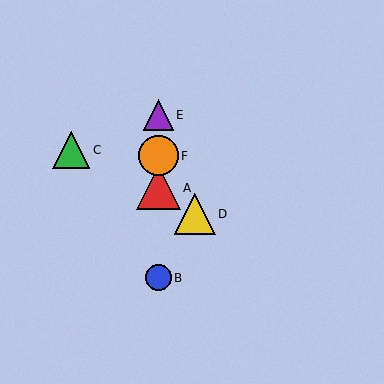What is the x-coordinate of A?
Object A is at x≈158.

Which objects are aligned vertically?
Objects A, B, E, F are aligned vertically.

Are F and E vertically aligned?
Yes, both are at x≈158.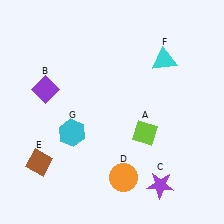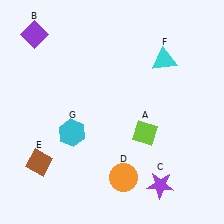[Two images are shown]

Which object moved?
The purple diamond (B) moved up.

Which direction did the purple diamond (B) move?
The purple diamond (B) moved up.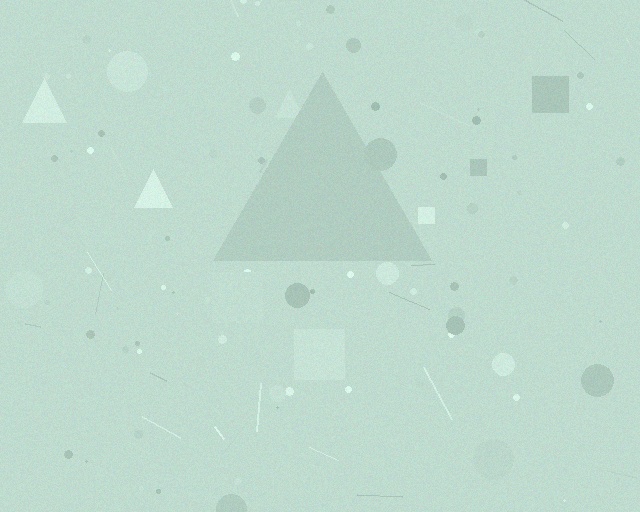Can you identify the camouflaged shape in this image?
The camouflaged shape is a triangle.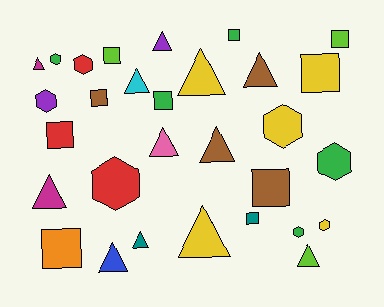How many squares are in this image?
There are 10 squares.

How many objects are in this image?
There are 30 objects.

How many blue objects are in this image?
There is 1 blue object.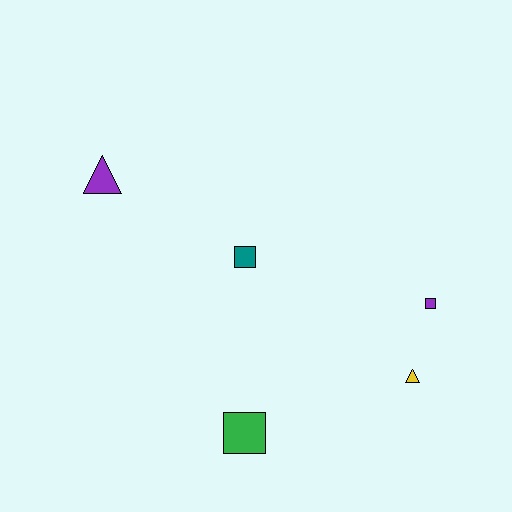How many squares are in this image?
There are 3 squares.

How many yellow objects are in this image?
There is 1 yellow object.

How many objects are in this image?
There are 5 objects.